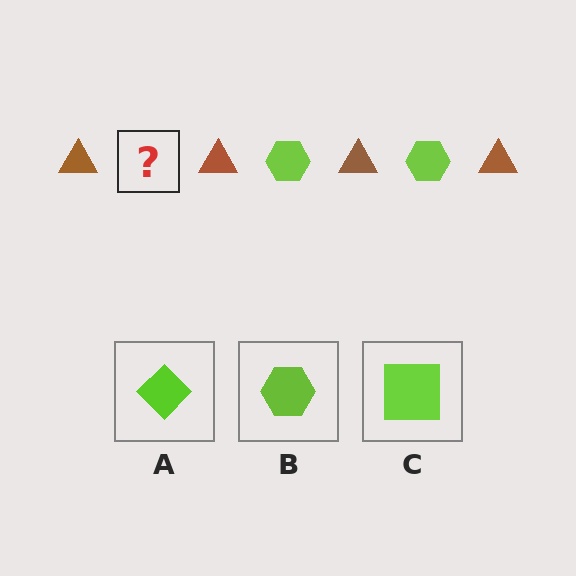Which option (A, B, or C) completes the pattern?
B.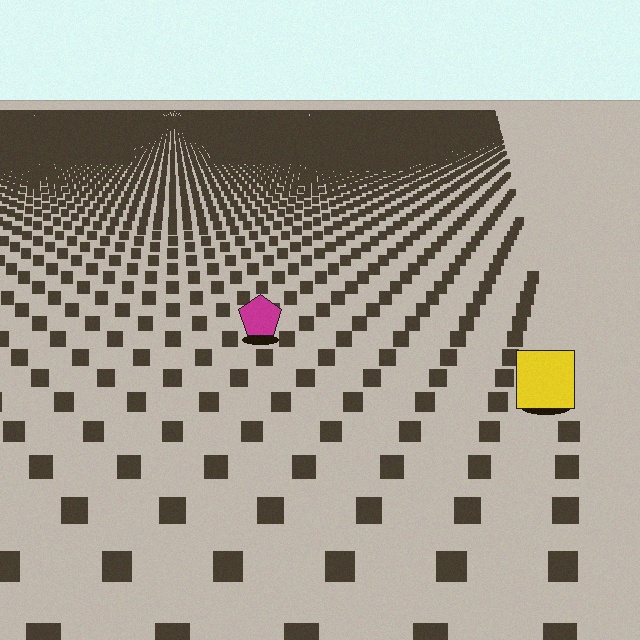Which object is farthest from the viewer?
The magenta pentagon is farthest from the viewer. It appears smaller and the ground texture around it is denser.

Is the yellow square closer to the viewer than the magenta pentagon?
Yes. The yellow square is closer — you can tell from the texture gradient: the ground texture is coarser near it.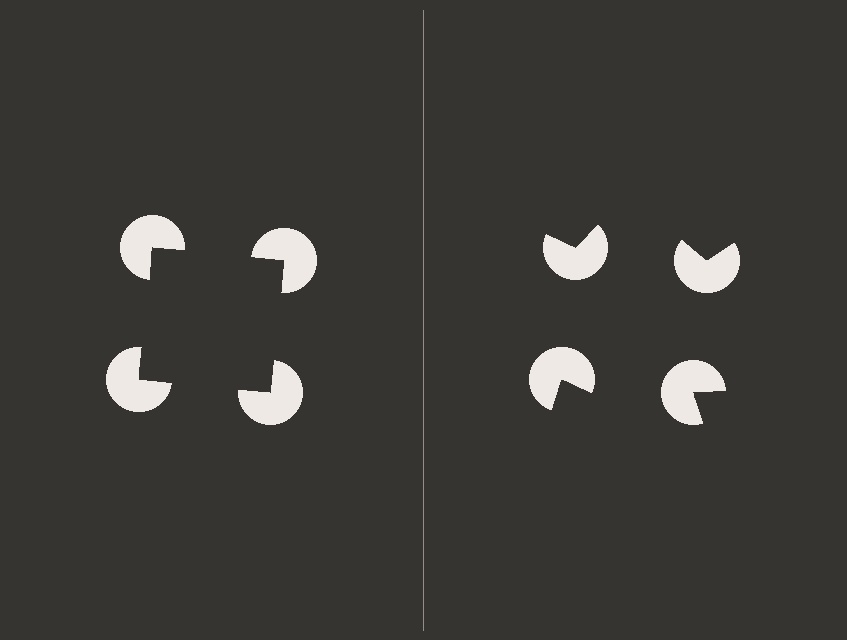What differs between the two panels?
The pac-man discs are positioned identically on both sides; only the wedge orientations differ. On the left they align to a square; on the right they are misaligned.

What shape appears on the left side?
An illusory square.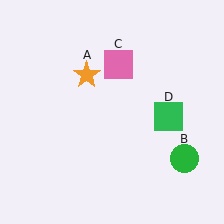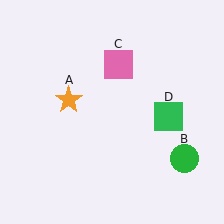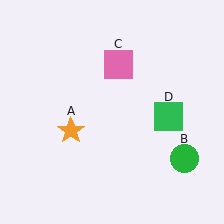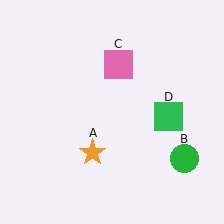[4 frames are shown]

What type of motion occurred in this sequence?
The orange star (object A) rotated counterclockwise around the center of the scene.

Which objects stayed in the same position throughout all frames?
Green circle (object B) and pink square (object C) and green square (object D) remained stationary.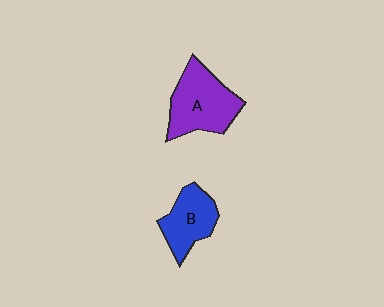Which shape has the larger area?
Shape A (purple).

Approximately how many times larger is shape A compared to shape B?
Approximately 1.4 times.